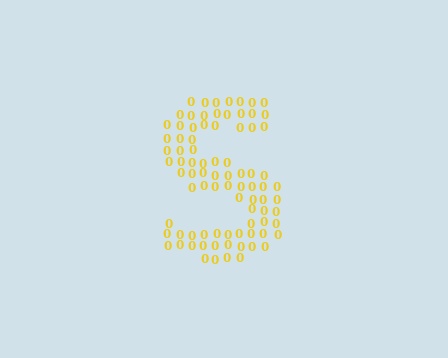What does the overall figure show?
The overall figure shows the letter S.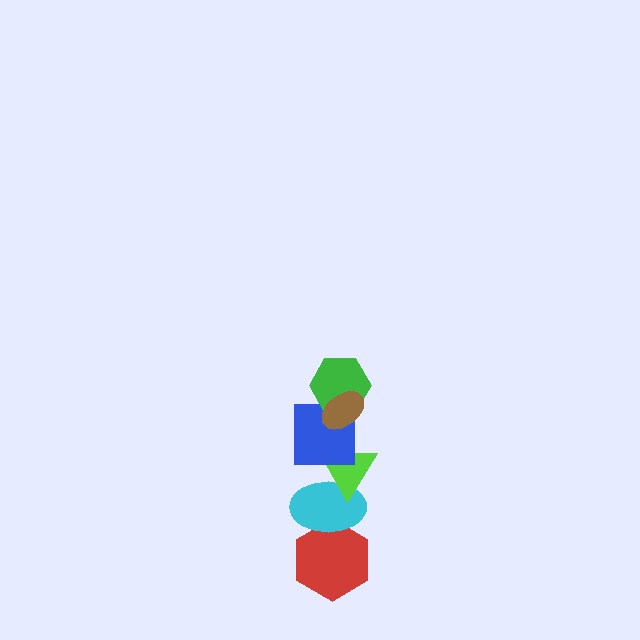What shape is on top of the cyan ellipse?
The lime triangle is on top of the cyan ellipse.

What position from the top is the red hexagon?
The red hexagon is 6th from the top.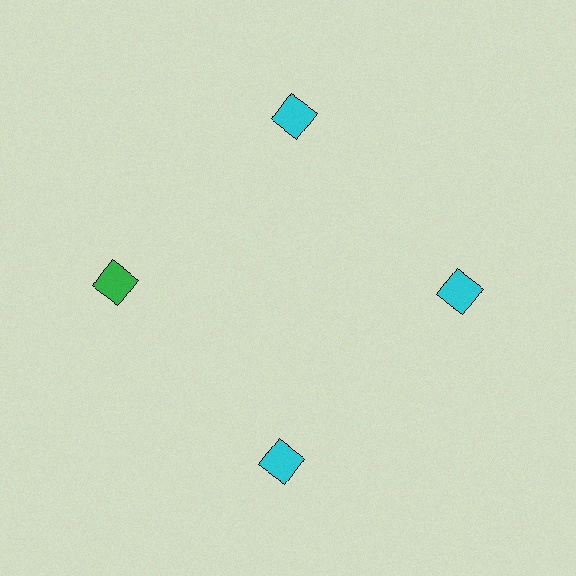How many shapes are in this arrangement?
There are 4 shapes arranged in a ring pattern.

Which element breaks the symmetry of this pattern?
The green diamond at roughly the 9 o'clock position breaks the symmetry. All other shapes are cyan diamonds.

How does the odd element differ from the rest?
It has a different color: green instead of cyan.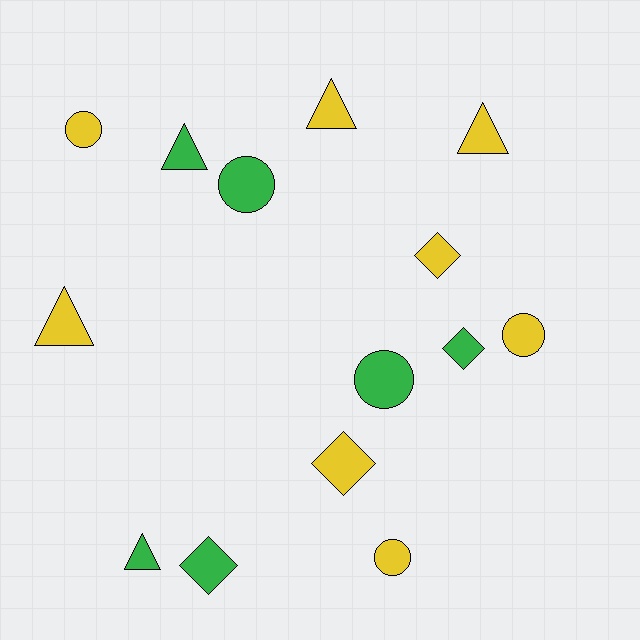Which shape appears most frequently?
Circle, with 5 objects.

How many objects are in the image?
There are 14 objects.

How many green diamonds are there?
There are 2 green diamonds.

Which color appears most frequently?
Yellow, with 8 objects.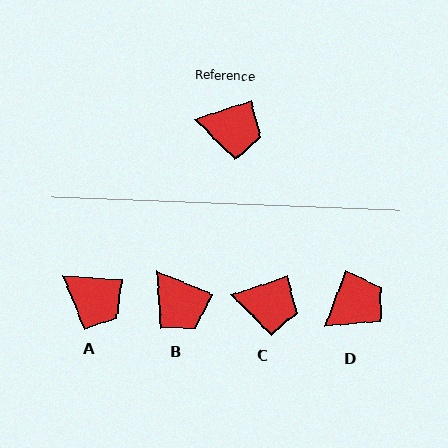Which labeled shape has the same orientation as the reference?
C.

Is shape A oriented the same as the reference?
No, it is off by about 23 degrees.